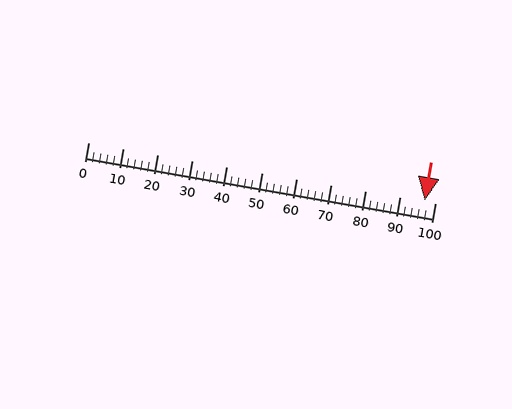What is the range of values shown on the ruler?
The ruler shows values from 0 to 100.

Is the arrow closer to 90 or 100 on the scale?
The arrow is closer to 100.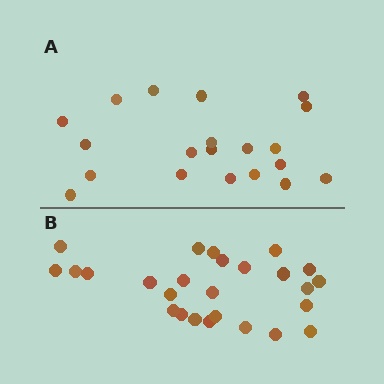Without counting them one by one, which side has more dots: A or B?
Region B (the bottom region) has more dots.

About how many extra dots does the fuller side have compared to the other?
Region B has about 6 more dots than region A.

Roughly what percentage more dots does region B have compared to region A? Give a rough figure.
About 30% more.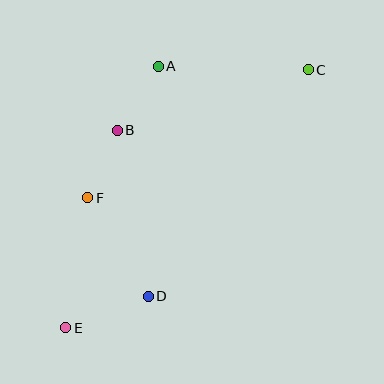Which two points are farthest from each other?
Points C and E are farthest from each other.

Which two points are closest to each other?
Points B and F are closest to each other.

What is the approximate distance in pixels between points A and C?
The distance between A and C is approximately 150 pixels.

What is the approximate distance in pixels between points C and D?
The distance between C and D is approximately 277 pixels.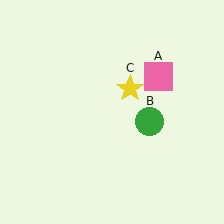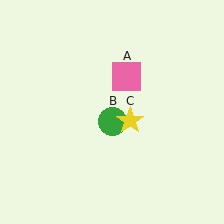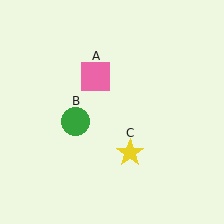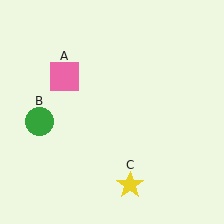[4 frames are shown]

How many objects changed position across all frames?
3 objects changed position: pink square (object A), green circle (object B), yellow star (object C).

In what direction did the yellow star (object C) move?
The yellow star (object C) moved down.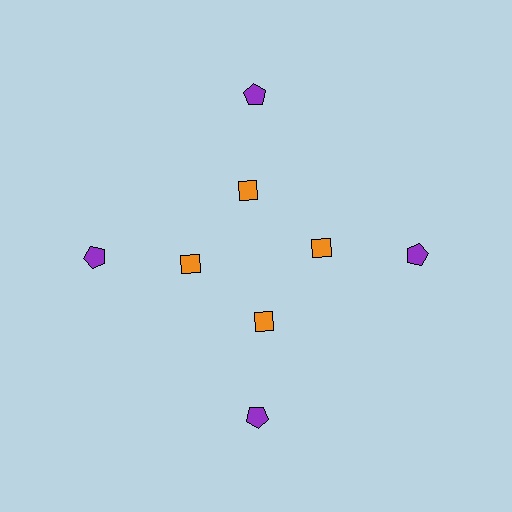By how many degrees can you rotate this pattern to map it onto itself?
The pattern maps onto itself every 90 degrees of rotation.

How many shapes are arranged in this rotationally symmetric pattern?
There are 8 shapes, arranged in 4 groups of 2.